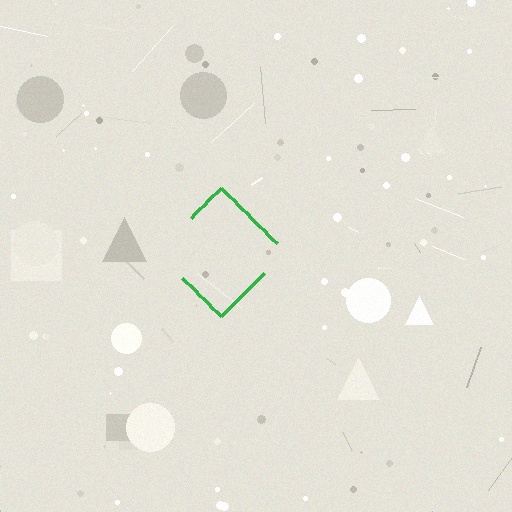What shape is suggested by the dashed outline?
The dashed outline suggests a diamond.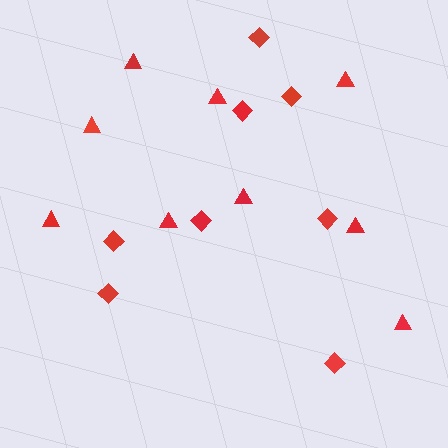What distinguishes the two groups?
There are 2 groups: one group of triangles (9) and one group of diamonds (8).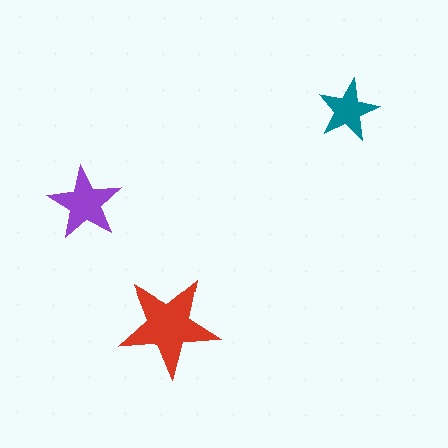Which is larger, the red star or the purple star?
The red one.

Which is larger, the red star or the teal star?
The red one.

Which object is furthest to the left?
The purple star is leftmost.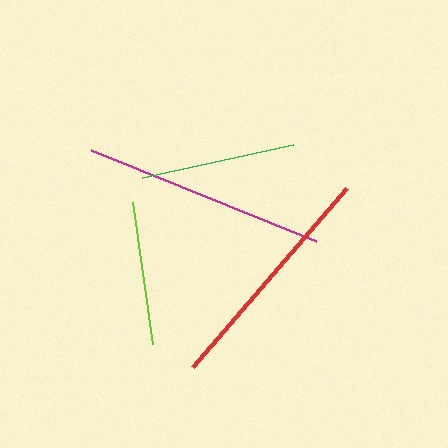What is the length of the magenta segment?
The magenta segment is approximately 242 pixels long.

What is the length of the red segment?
The red segment is approximately 236 pixels long.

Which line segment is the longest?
The magenta line is the longest at approximately 242 pixels.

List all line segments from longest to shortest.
From longest to shortest: magenta, red, green, lime.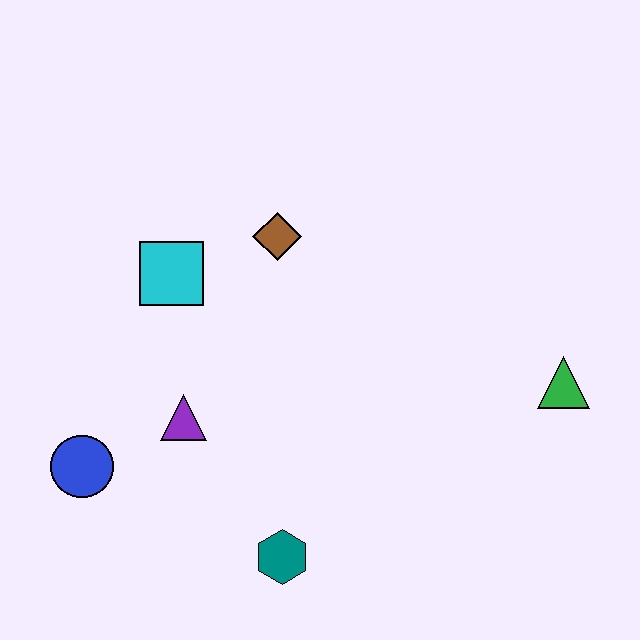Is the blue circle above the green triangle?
No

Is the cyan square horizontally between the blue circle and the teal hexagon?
Yes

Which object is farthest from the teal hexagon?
The green triangle is farthest from the teal hexagon.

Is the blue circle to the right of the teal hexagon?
No